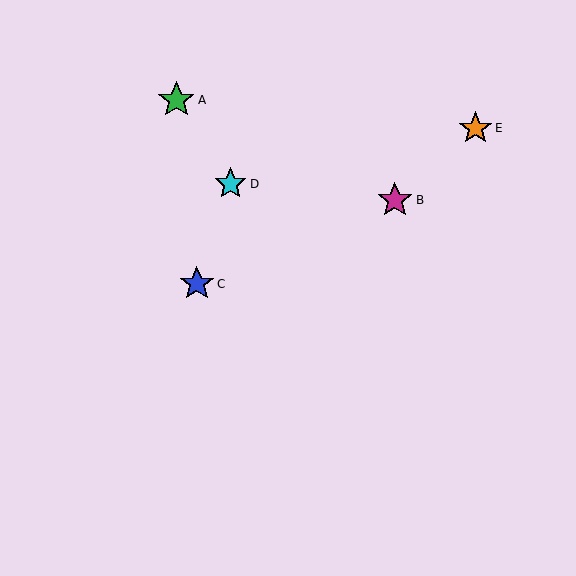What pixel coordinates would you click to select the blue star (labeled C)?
Click at (197, 284) to select the blue star C.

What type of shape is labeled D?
Shape D is a cyan star.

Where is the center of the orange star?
The center of the orange star is at (476, 128).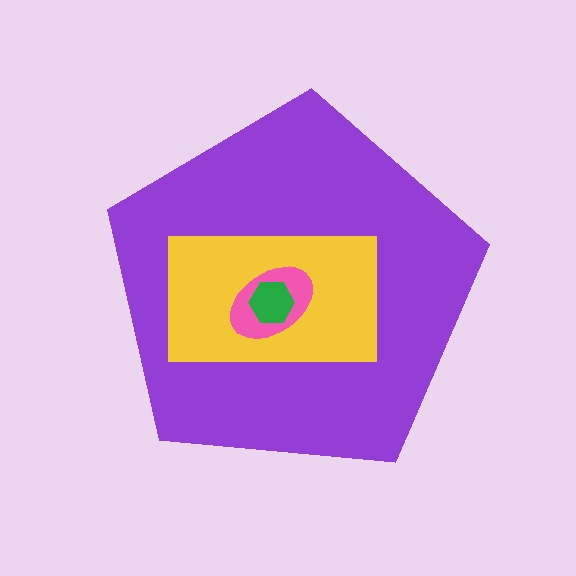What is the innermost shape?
The green hexagon.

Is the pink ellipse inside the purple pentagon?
Yes.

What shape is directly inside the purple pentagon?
The yellow rectangle.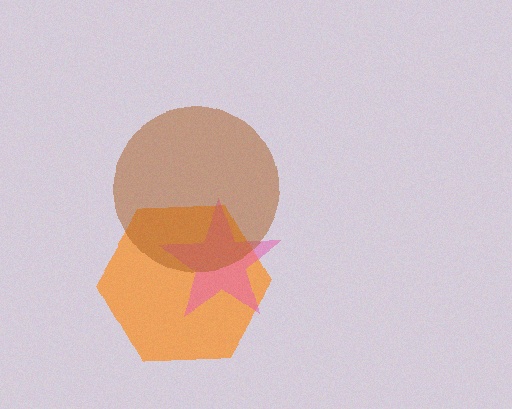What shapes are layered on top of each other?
The layered shapes are: an orange hexagon, a pink star, a brown circle.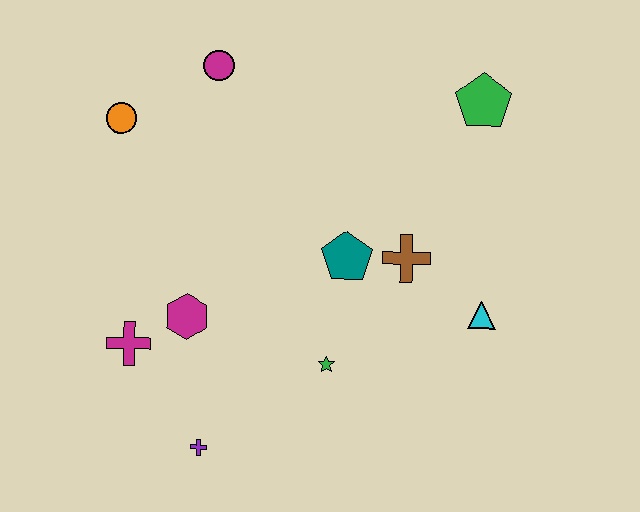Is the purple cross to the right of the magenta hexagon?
Yes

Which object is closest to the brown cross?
The teal pentagon is closest to the brown cross.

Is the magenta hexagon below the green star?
No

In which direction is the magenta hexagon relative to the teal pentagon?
The magenta hexagon is to the left of the teal pentagon.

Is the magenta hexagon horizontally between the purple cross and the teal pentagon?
No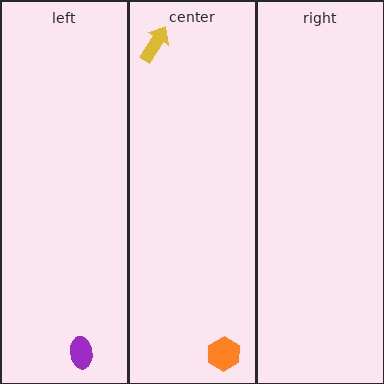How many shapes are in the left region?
1.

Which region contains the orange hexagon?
The center region.